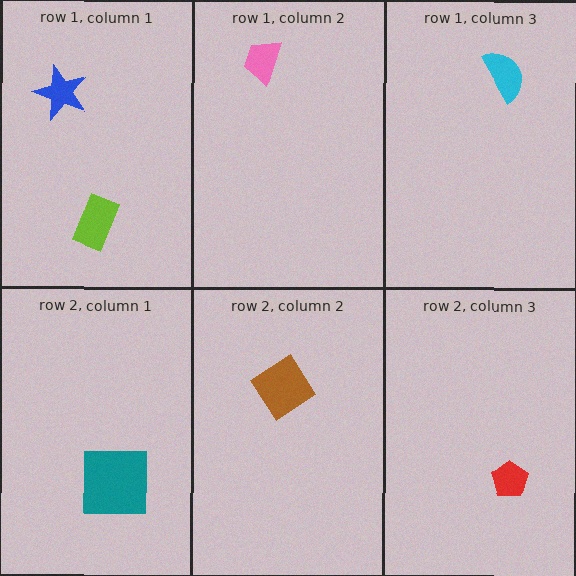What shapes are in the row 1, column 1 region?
The lime rectangle, the blue star.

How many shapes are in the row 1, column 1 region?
2.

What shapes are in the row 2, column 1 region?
The teal square.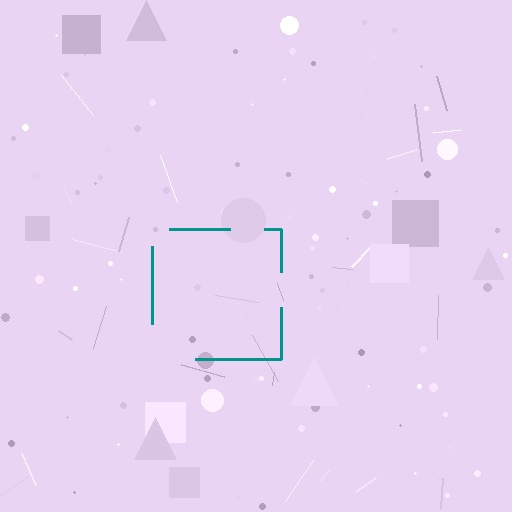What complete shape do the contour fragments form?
The contour fragments form a square.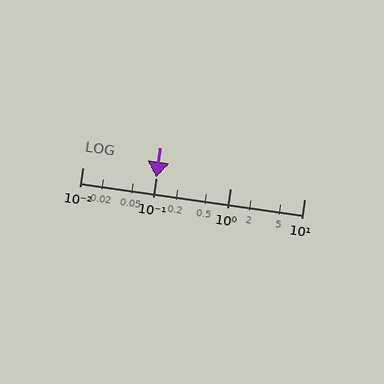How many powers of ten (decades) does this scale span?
The scale spans 3 decades, from 0.01 to 10.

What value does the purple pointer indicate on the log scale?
The pointer indicates approximately 0.099.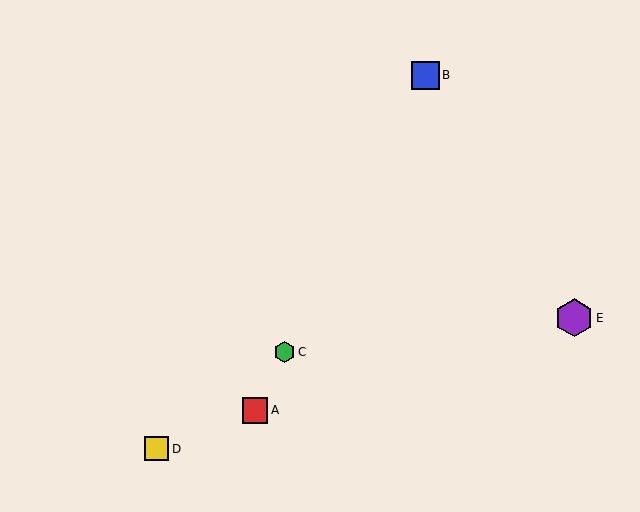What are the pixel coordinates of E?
Object E is at (574, 318).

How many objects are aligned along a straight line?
3 objects (A, B, C) are aligned along a straight line.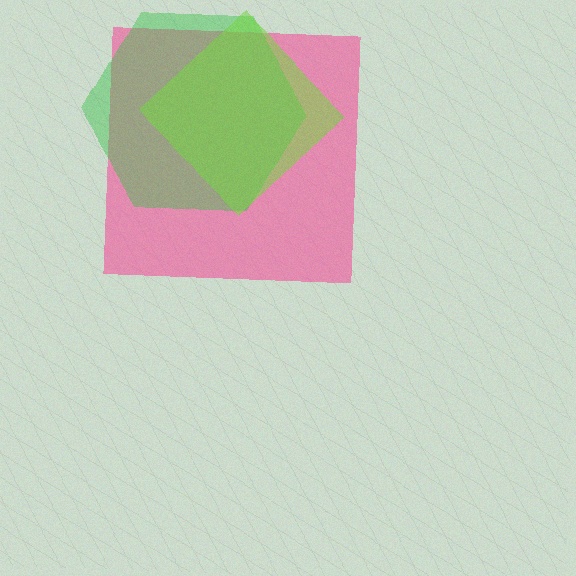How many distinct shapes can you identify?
There are 3 distinct shapes: a pink square, a green hexagon, a lime diamond.